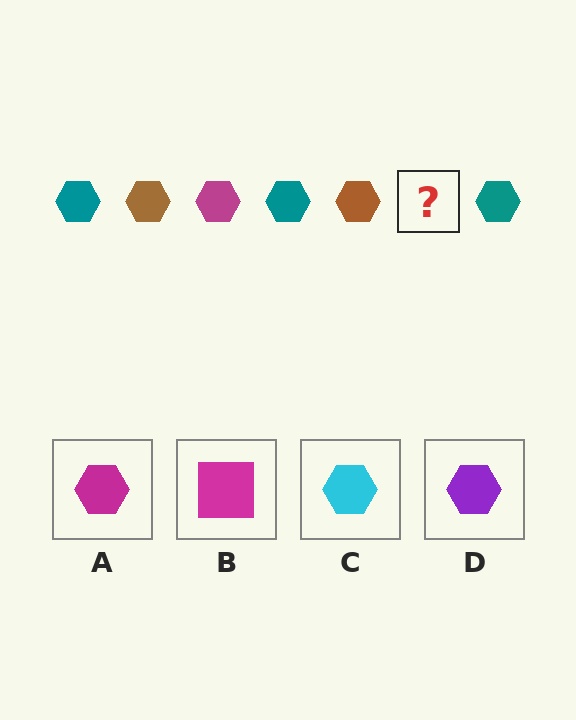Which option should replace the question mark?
Option A.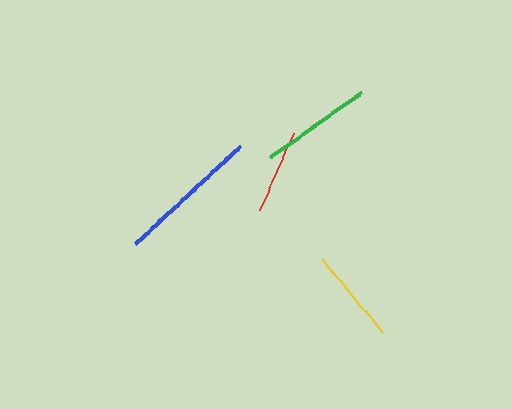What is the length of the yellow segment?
The yellow segment is approximately 96 pixels long.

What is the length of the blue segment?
The blue segment is approximately 143 pixels long.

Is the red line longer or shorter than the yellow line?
The yellow line is longer than the red line.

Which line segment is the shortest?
The red line is the shortest at approximately 84 pixels.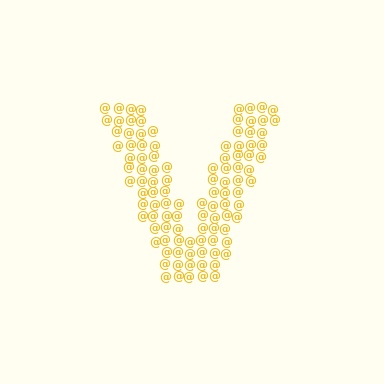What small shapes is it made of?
It is made of small at signs.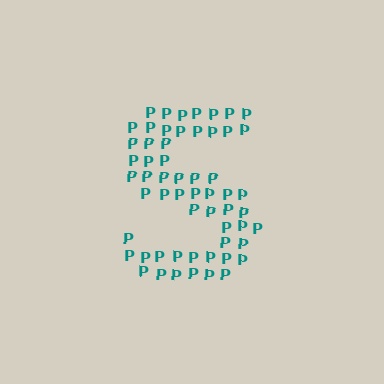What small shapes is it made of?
It is made of small letter P's.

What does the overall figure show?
The overall figure shows the letter S.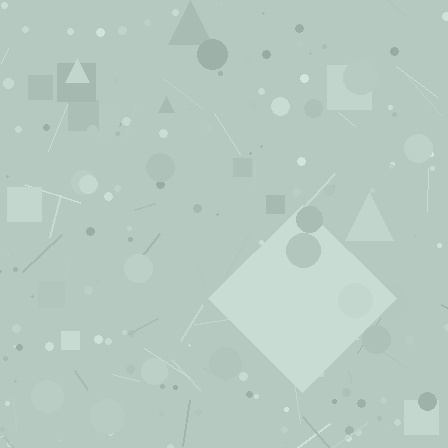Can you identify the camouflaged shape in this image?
The camouflaged shape is a diamond.